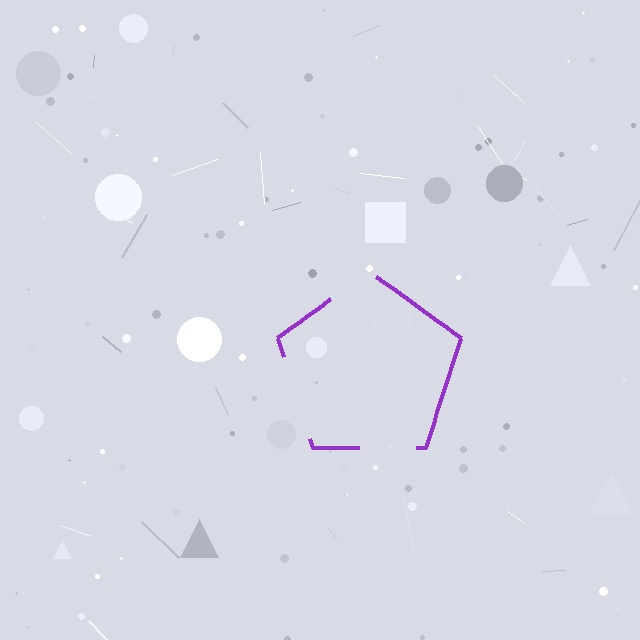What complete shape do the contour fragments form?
The contour fragments form a pentagon.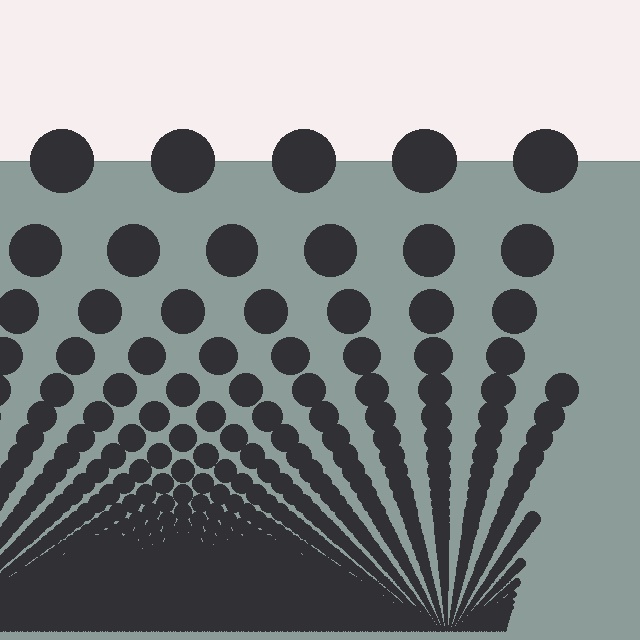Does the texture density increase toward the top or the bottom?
Density increases toward the bottom.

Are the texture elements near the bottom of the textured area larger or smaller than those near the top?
Smaller. The gradient is inverted — elements near the bottom are smaller and denser.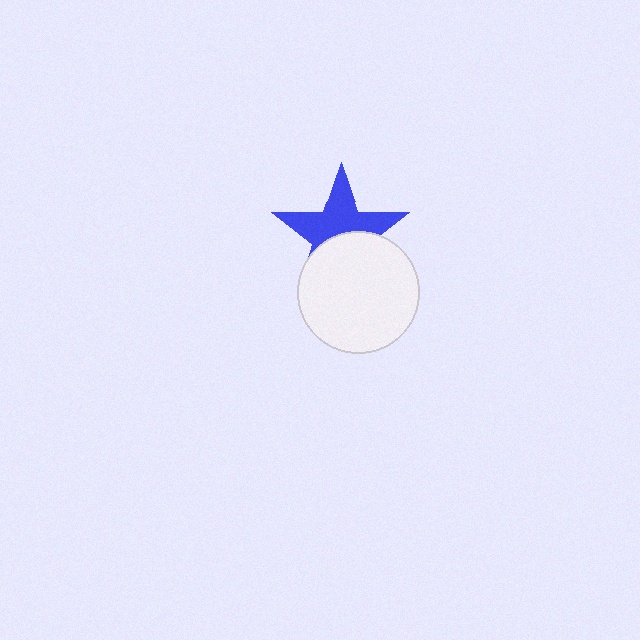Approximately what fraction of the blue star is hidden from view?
Roughly 44% of the blue star is hidden behind the white circle.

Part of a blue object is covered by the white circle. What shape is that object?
It is a star.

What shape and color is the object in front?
The object in front is a white circle.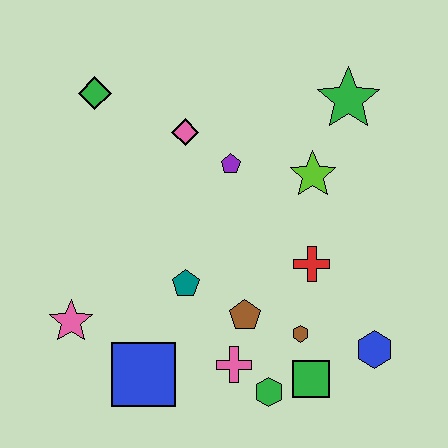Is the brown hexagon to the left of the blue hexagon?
Yes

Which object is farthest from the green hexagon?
The green diamond is farthest from the green hexagon.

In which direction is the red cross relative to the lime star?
The red cross is below the lime star.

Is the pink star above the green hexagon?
Yes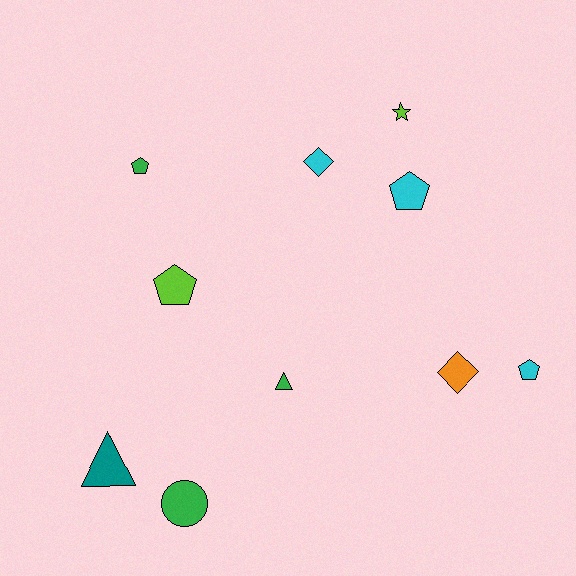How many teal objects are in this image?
There is 1 teal object.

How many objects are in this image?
There are 10 objects.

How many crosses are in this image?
There are no crosses.